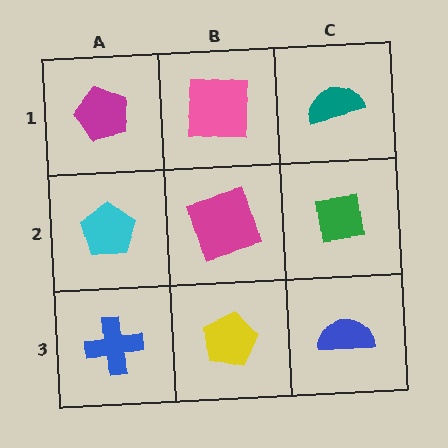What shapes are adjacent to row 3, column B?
A magenta square (row 2, column B), a blue cross (row 3, column A), a blue semicircle (row 3, column C).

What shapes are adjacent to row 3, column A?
A cyan pentagon (row 2, column A), a yellow pentagon (row 3, column B).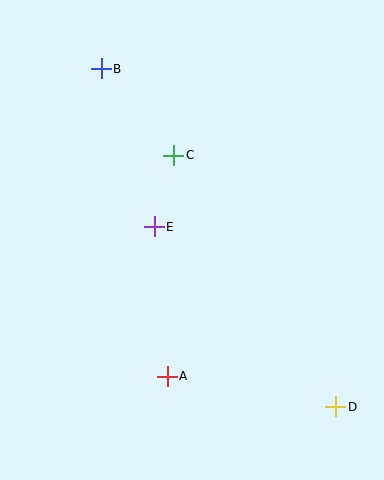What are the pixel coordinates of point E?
Point E is at (154, 227).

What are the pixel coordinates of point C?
Point C is at (174, 155).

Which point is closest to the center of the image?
Point E at (154, 227) is closest to the center.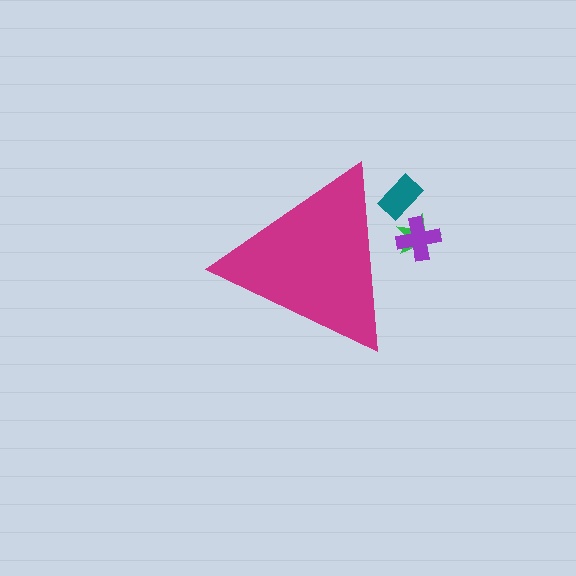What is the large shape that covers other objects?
A magenta triangle.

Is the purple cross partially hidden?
Yes, the purple cross is partially hidden behind the magenta triangle.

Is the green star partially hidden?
Yes, the green star is partially hidden behind the magenta triangle.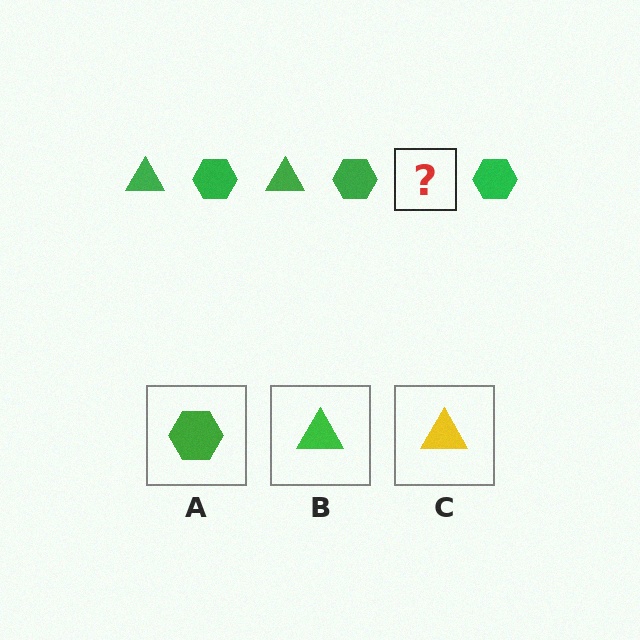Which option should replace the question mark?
Option B.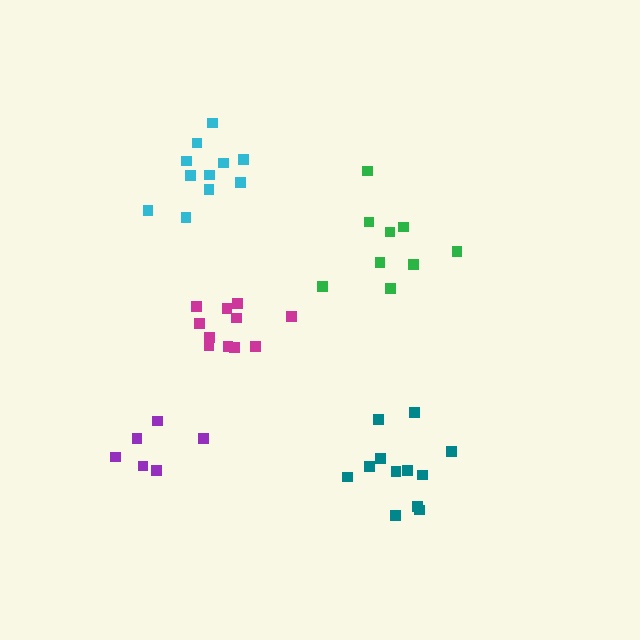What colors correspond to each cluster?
The clusters are colored: purple, cyan, teal, magenta, green.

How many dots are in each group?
Group 1: 6 dots, Group 2: 11 dots, Group 3: 12 dots, Group 4: 11 dots, Group 5: 9 dots (49 total).